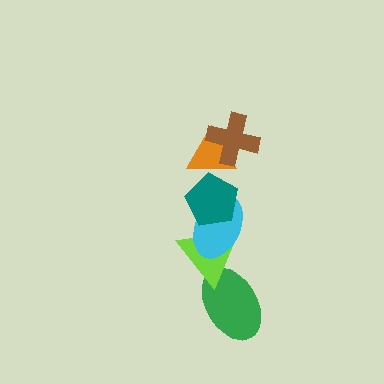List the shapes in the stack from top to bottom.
From top to bottom: the brown cross, the orange triangle, the teal pentagon, the cyan ellipse, the lime triangle, the green ellipse.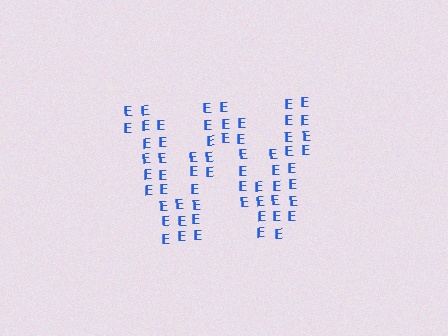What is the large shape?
The large shape is the letter W.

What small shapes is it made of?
It is made of small letter E's.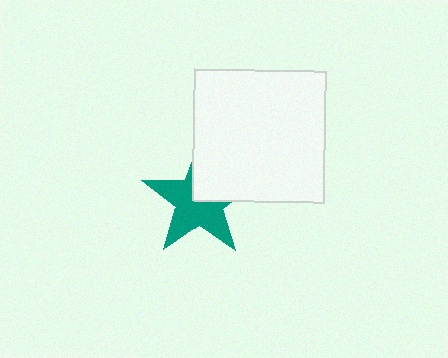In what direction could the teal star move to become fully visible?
The teal star could move toward the lower-left. That would shift it out from behind the white square entirely.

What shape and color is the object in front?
The object in front is a white square.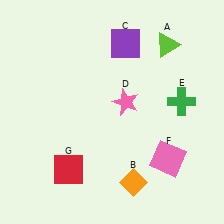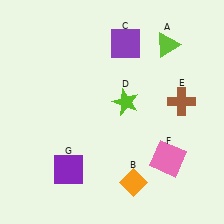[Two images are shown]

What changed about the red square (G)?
In Image 1, G is red. In Image 2, it changed to purple.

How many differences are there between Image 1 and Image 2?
There are 3 differences between the two images.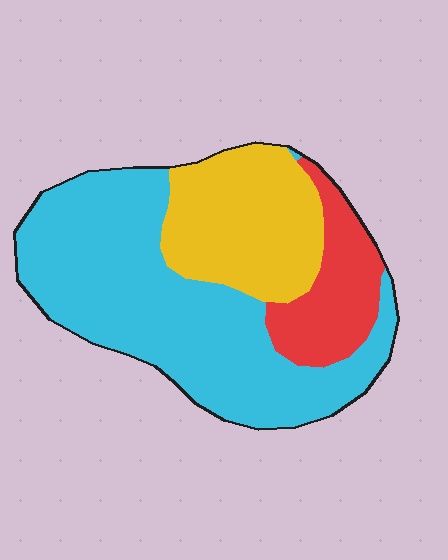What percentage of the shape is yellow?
Yellow covers about 25% of the shape.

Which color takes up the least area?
Red, at roughly 15%.